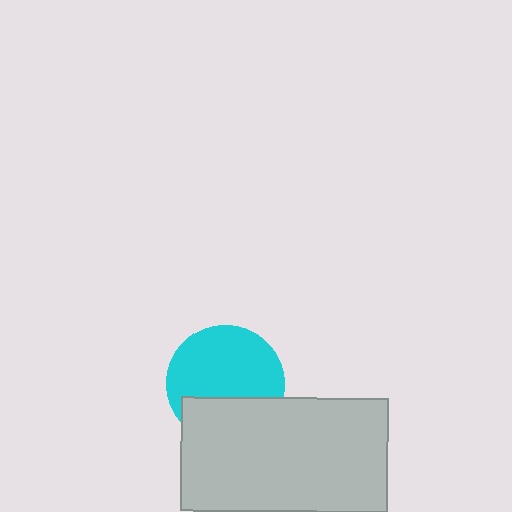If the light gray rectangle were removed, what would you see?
You would see the complete cyan circle.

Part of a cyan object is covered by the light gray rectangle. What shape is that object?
It is a circle.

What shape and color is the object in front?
The object in front is a light gray rectangle.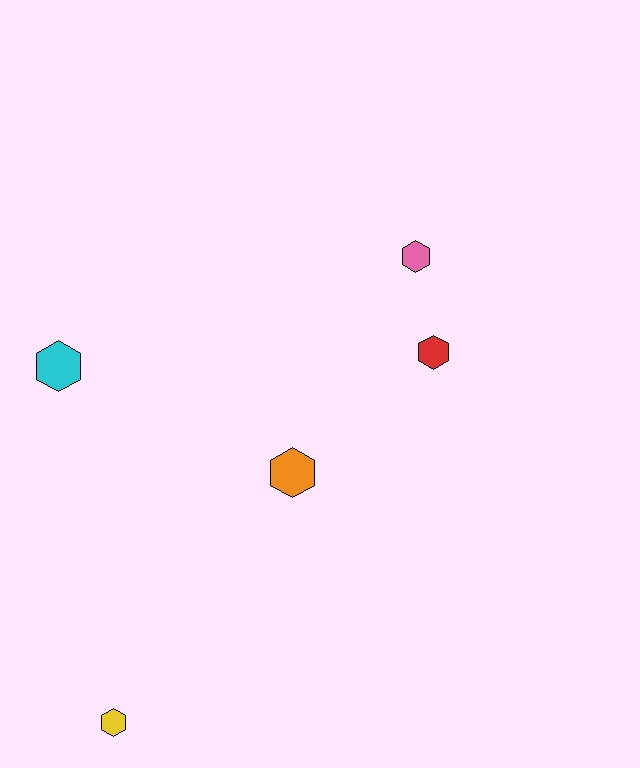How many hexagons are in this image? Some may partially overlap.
There are 5 hexagons.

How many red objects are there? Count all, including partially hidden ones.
There is 1 red object.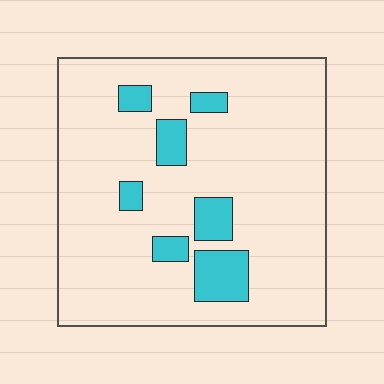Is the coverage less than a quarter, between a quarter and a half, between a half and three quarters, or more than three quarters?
Less than a quarter.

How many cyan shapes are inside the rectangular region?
7.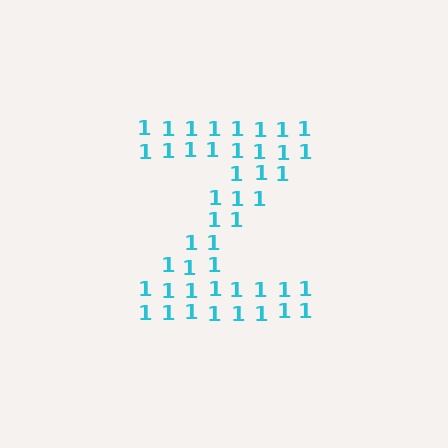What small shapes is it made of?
It is made of small digit 1's.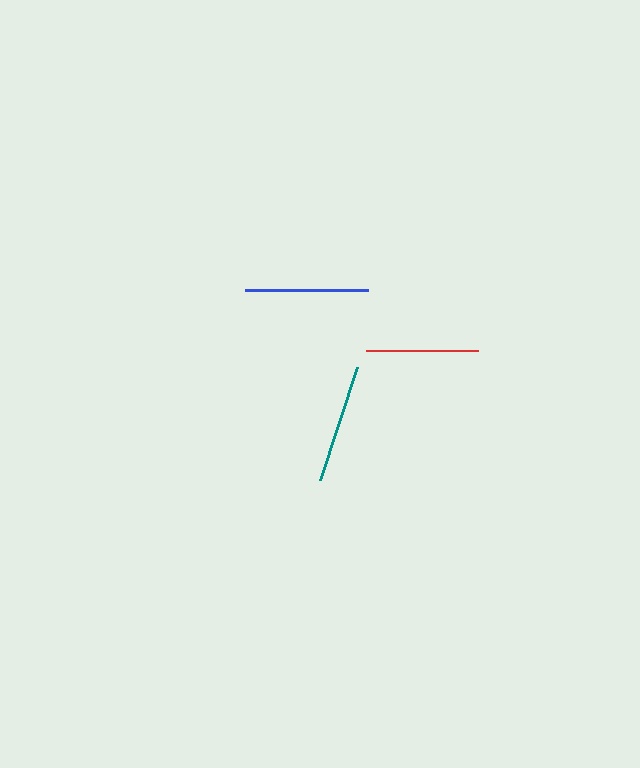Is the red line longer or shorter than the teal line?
The teal line is longer than the red line.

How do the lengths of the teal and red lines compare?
The teal and red lines are approximately the same length.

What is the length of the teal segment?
The teal segment is approximately 118 pixels long.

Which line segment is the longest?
The blue line is the longest at approximately 123 pixels.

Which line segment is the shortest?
The red line is the shortest at approximately 112 pixels.